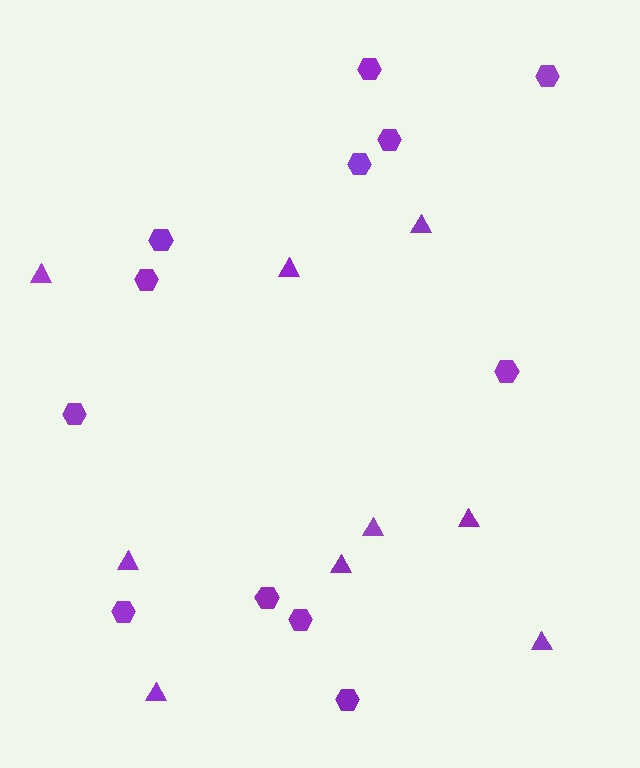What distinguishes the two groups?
There are 2 groups: one group of triangles (9) and one group of hexagons (12).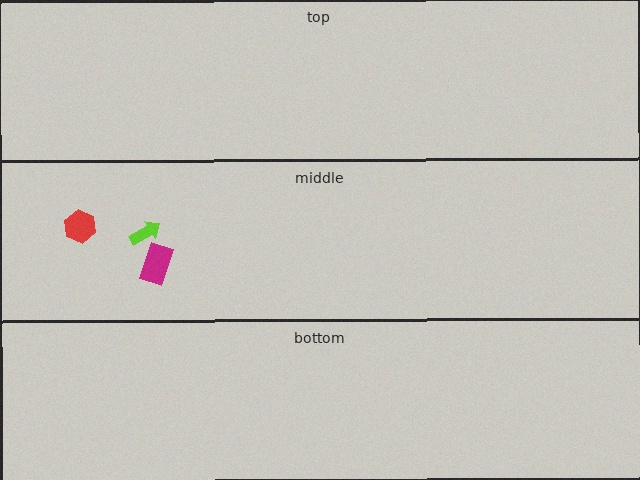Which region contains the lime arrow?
The middle region.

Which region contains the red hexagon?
The middle region.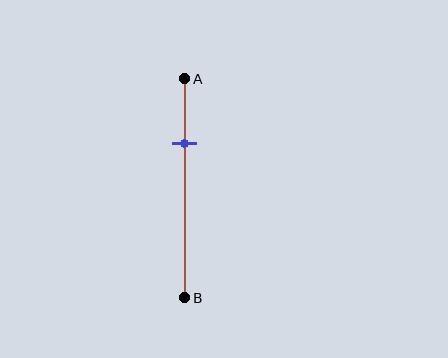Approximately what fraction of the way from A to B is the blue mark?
The blue mark is approximately 30% of the way from A to B.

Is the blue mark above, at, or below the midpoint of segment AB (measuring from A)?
The blue mark is above the midpoint of segment AB.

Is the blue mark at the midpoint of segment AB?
No, the mark is at about 30% from A, not at the 50% midpoint.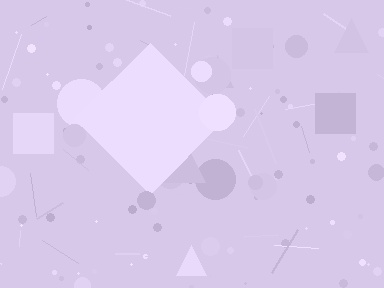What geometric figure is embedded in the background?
A diamond is embedded in the background.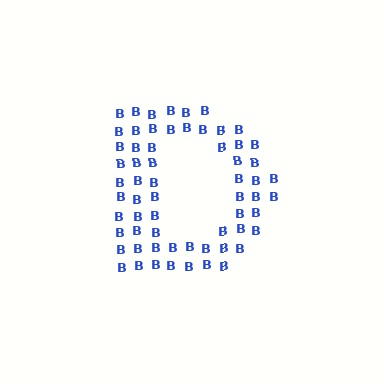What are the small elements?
The small elements are letter B's.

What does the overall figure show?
The overall figure shows the letter D.